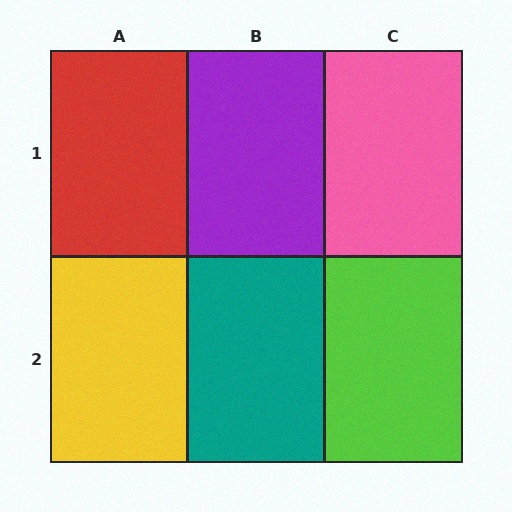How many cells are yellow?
1 cell is yellow.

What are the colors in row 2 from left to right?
Yellow, teal, lime.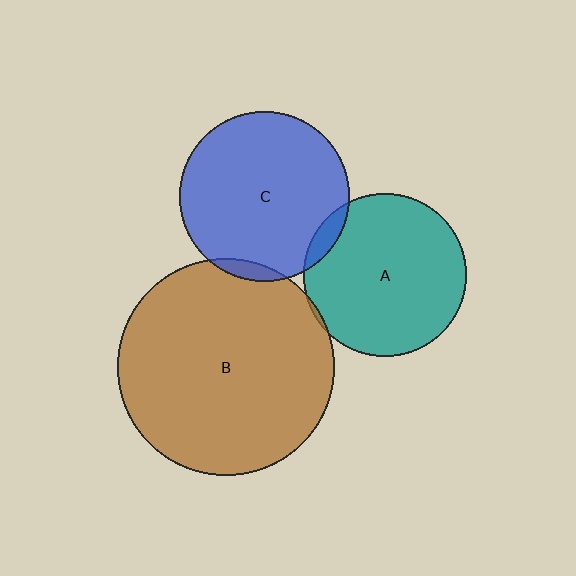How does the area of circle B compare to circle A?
Approximately 1.8 times.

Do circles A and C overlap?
Yes.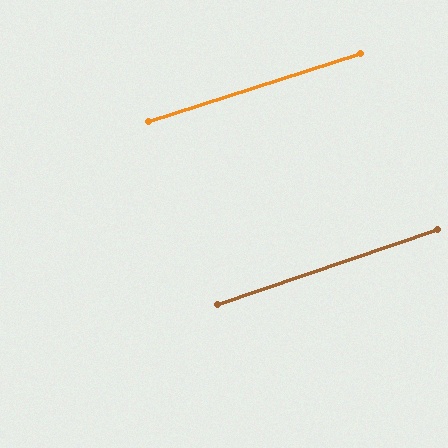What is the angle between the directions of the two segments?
Approximately 1 degree.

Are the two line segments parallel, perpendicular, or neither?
Parallel — their directions differ by only 1.2°.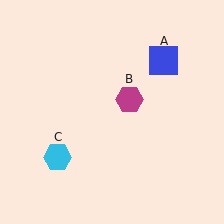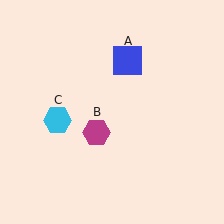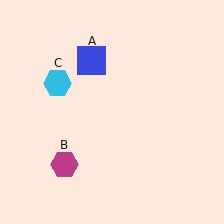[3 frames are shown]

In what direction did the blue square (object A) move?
The blue square (object A) moved left.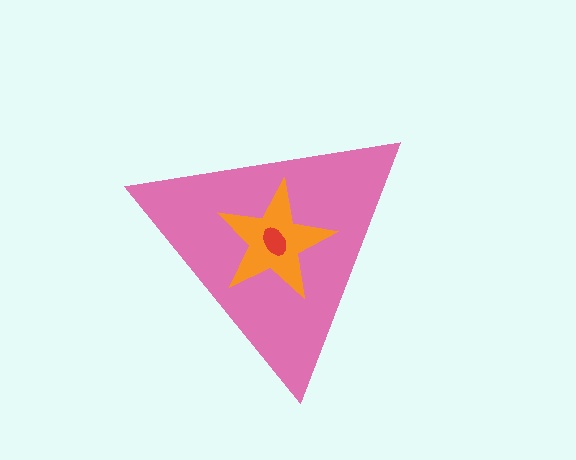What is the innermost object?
The red ellipse.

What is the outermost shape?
The pink triangle.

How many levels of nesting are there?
3.